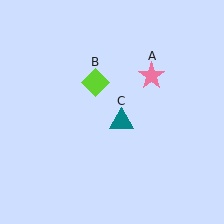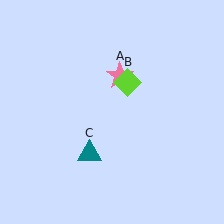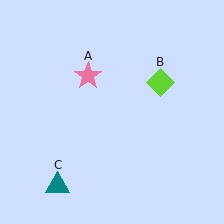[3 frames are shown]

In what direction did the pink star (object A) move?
The pink star (object A) moved left.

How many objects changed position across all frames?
3 objects changed position: pink star (object A), lime diamond (object B), teal triangle (object C).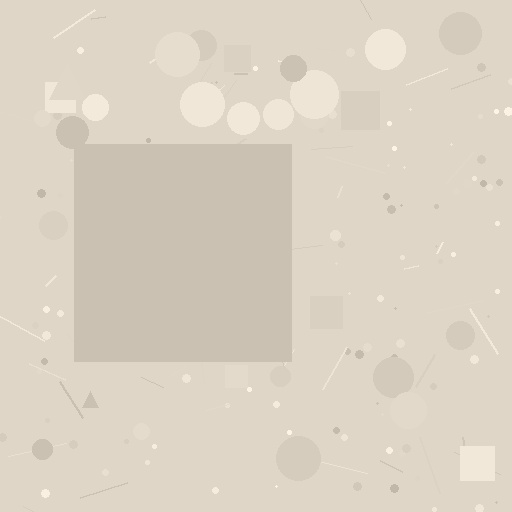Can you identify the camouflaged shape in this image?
The camouflaged shape is a square.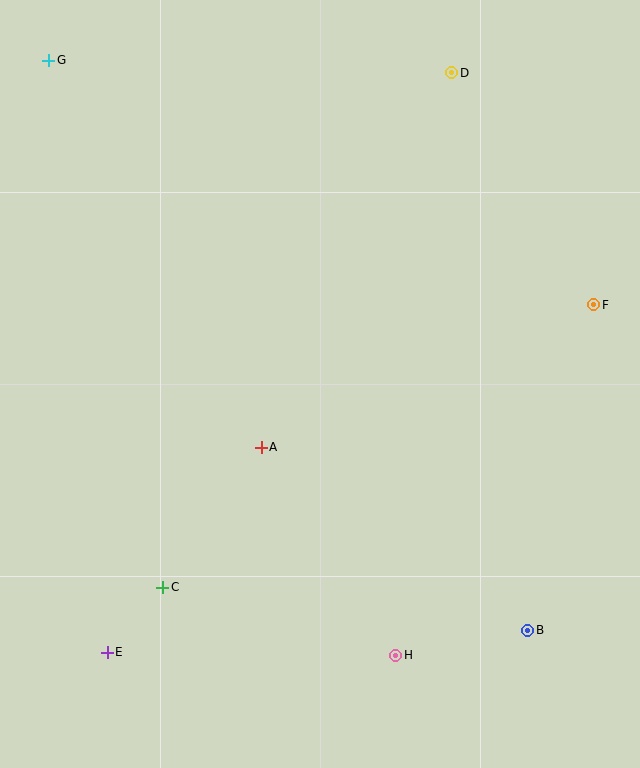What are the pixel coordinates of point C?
Point C is at (163, 587).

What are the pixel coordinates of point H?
Point H is at (396, 655).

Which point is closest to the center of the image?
Point A at (261, 447) is closest to the center.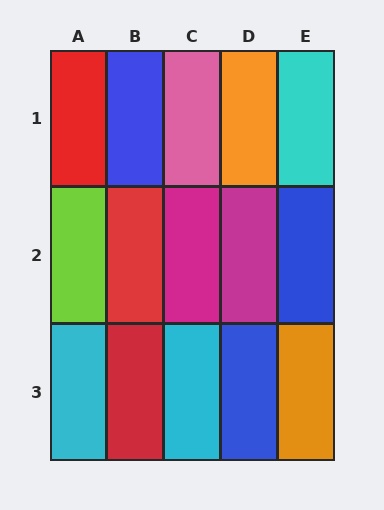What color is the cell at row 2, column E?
Blue.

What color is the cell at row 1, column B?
Blue.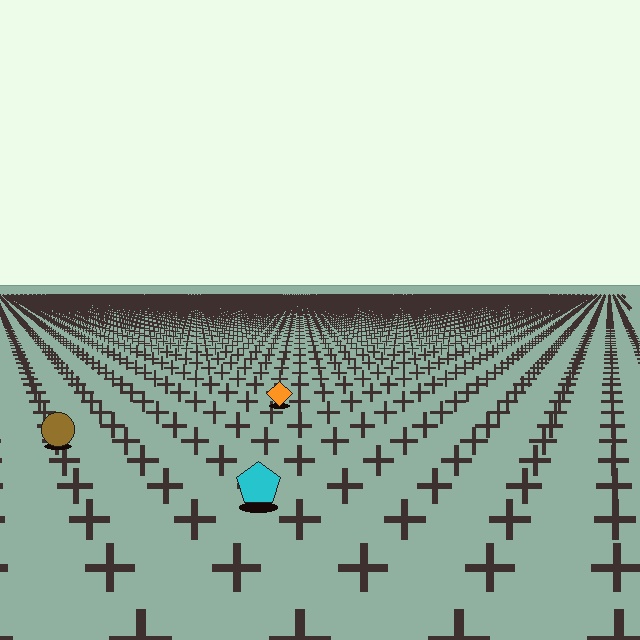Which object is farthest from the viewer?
The orange diamond is farthest from the viewer. It appears smaller and the ground texture around it is denser.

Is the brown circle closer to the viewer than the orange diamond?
Yes. The brown circle is closer — you can tell from the texture gradient: the ground texture is coarser near it.